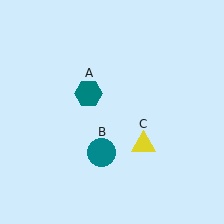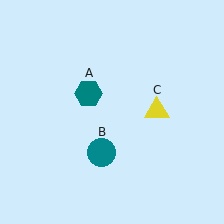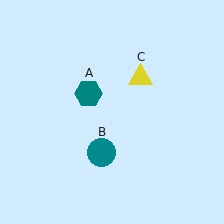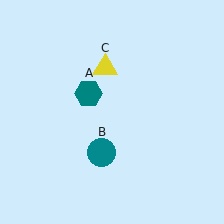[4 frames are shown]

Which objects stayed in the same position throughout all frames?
Teal hexagon (object A) and teal circle (object B) remained stationary.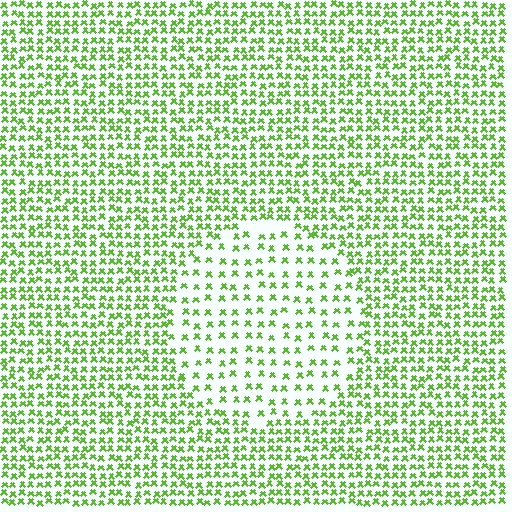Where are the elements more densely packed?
The elements are more densely packed outside the circle boundary.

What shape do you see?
I see a circle.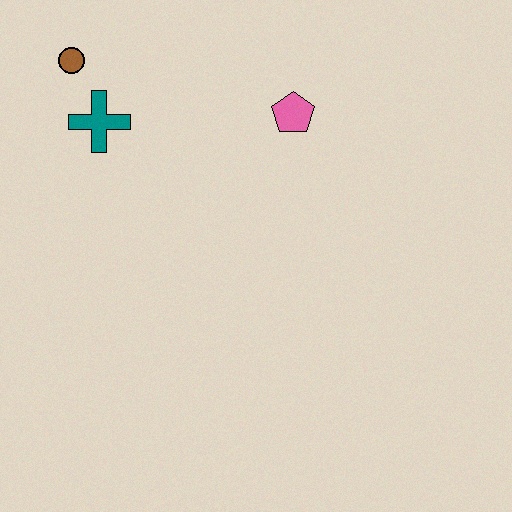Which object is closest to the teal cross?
The brown circle is closest to the teal cross.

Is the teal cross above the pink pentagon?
No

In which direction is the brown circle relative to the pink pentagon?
The brown circle is to the left of the pink pentagon.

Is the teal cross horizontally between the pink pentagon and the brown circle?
Yes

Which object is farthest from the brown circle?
The pink pentagon is farthest from the brown circle.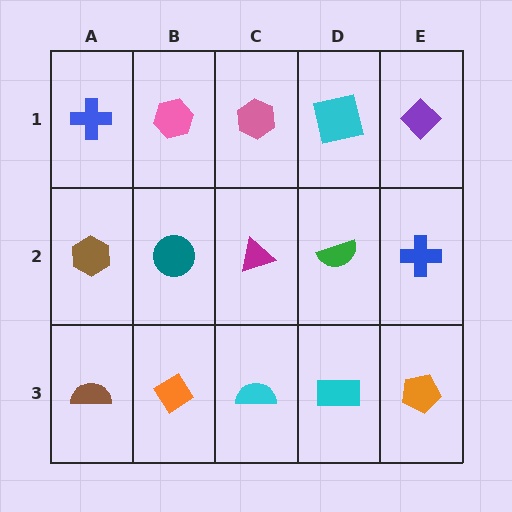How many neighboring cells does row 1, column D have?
3.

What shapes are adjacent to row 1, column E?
A blue cross (row 2, column E), a cyan square (row 1, column D).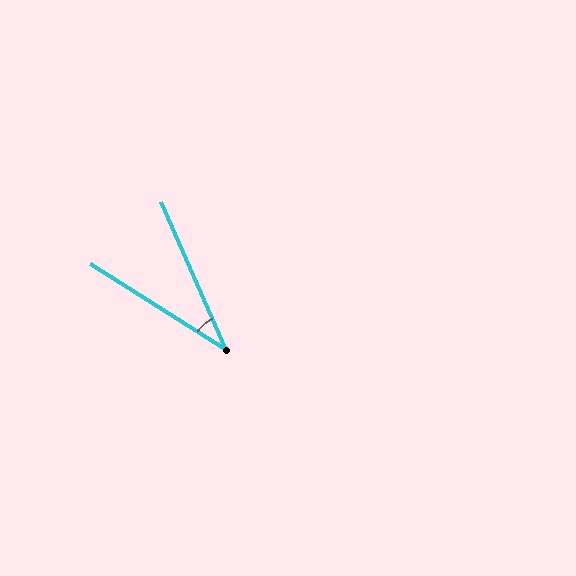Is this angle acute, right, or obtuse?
It is acute.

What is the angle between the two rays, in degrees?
Approximately 34 degrees.